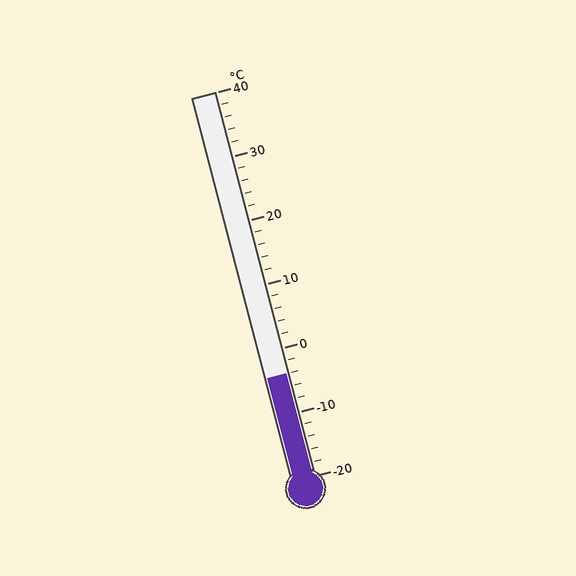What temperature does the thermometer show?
The thermometer shows approximately -4°C.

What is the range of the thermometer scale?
The thermometer scale ranges from -20°C to 40°C.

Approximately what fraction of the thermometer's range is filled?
The thermometer is filled to approximately 25% of its range.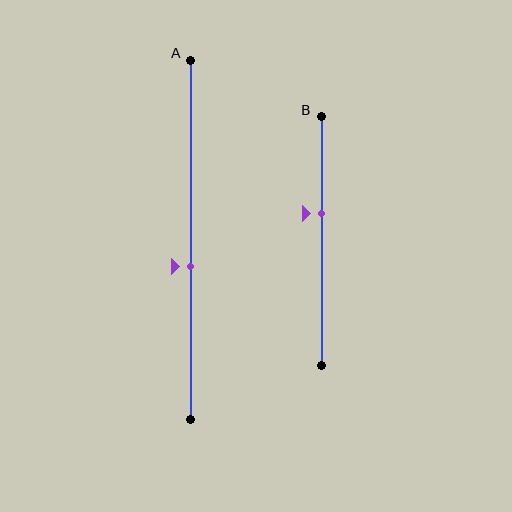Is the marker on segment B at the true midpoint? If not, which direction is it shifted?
No, the marker on segment B is shifted upward by about 11% of the segment length.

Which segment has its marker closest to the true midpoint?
Segment A has its marker closest to the true midpoint.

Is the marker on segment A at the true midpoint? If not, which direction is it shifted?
No, the marker on segment A is shifted downward by about 8% of the segment length.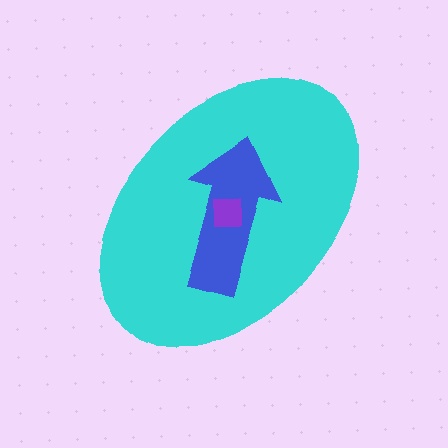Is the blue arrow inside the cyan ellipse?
Yes.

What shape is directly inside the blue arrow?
The purple square.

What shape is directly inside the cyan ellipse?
The blue arrow.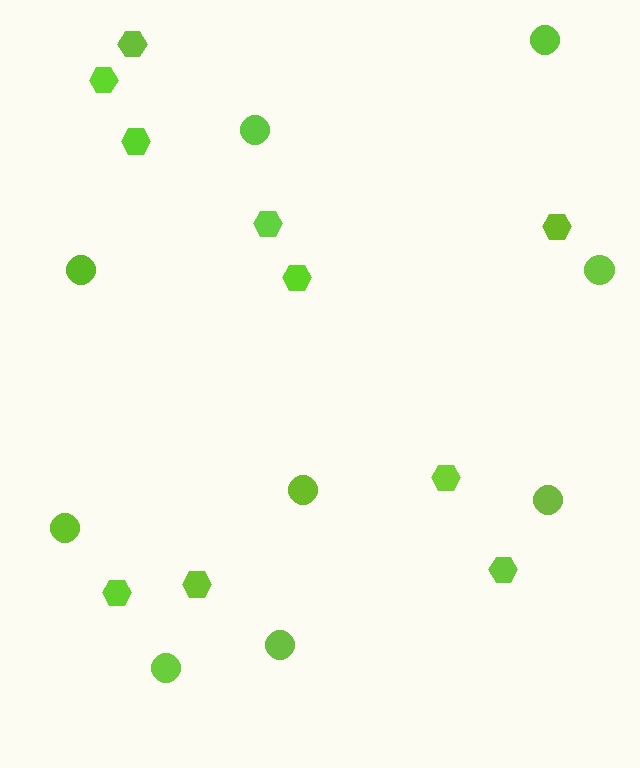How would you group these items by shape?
There are 2 groups: one group of circles (9) and one group of hexagons (10).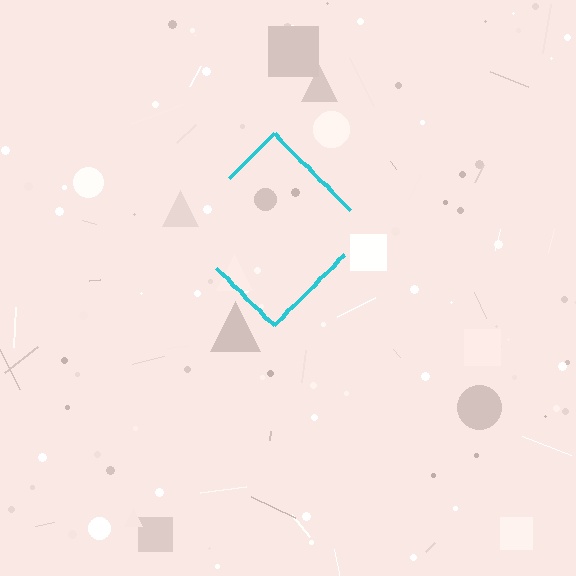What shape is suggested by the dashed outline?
The dashed outline suggests a diamond.